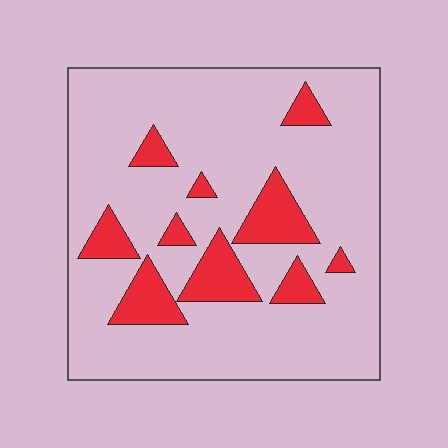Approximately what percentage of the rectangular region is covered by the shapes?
Approximately 15%.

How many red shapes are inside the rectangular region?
10.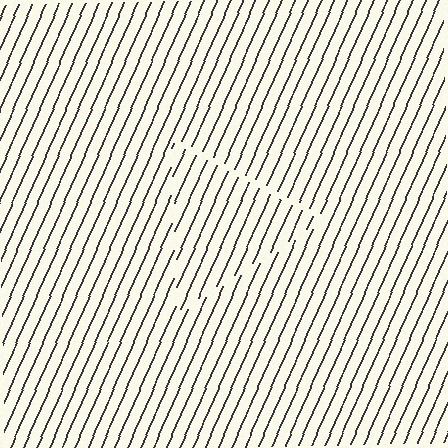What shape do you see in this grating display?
An illusory triangle. The interior of the shape contains the same grating, shifted by half a period — the contour is defined by the phase discontinuity where line-ends from the inner and outer gratings abut.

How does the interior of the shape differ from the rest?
The interior of the shape contains the same grating, shifted by half a period — the contour is defined by the phase discontinuity where line-ends from the inner and outer gratings abut.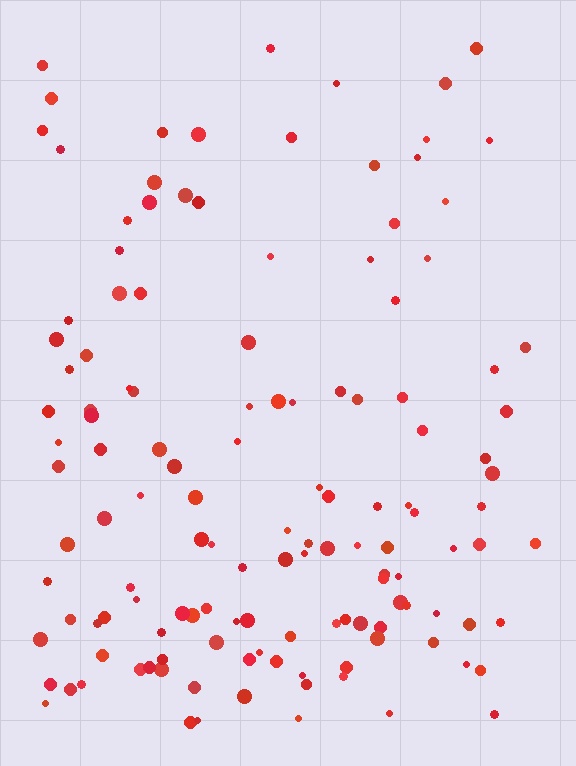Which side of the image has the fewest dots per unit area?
The top.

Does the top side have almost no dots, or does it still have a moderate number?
Still a moderate number, just noticeably fewer than the bottom.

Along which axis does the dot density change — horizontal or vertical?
Vertical.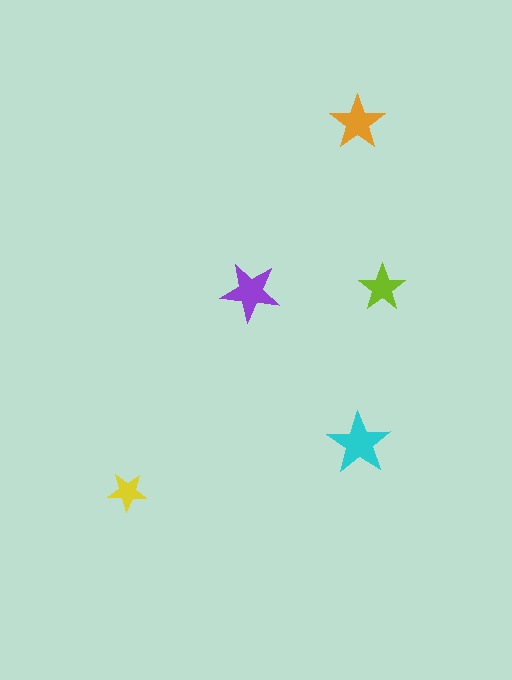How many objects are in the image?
There are 5 objects in the image.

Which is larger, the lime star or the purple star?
The purple one.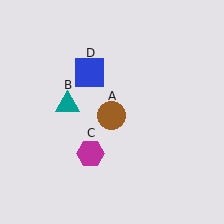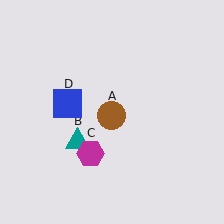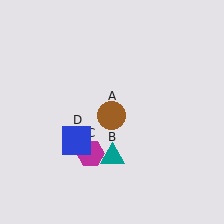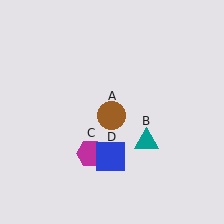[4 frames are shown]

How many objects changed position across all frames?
2 objects changed position: teal triangle (object B), blue square (object D).